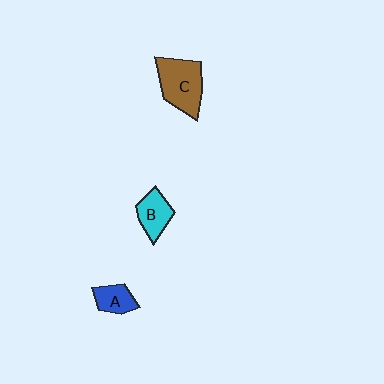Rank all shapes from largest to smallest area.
From largest to smallest: C (brown), B (cyan), A (blue).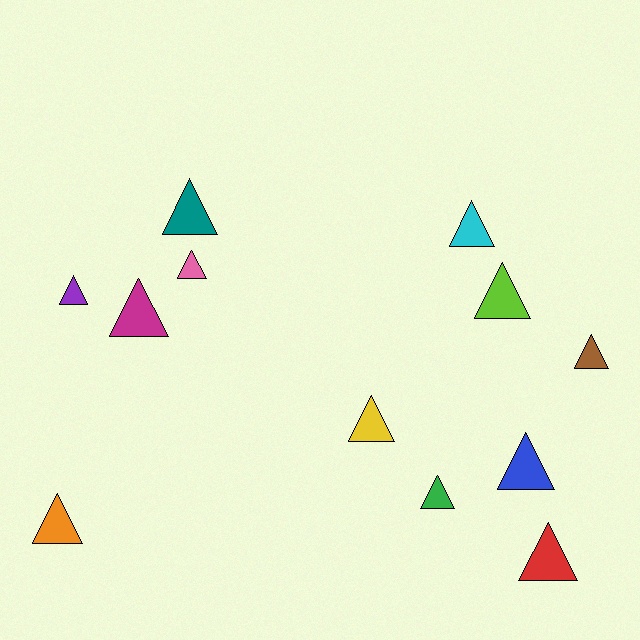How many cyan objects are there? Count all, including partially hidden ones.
There is 1 cyan object.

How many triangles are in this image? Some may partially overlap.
There are 12 triangles.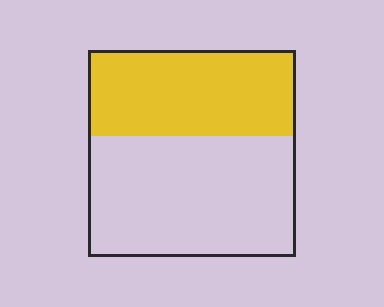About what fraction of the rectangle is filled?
About two fifths (2/5).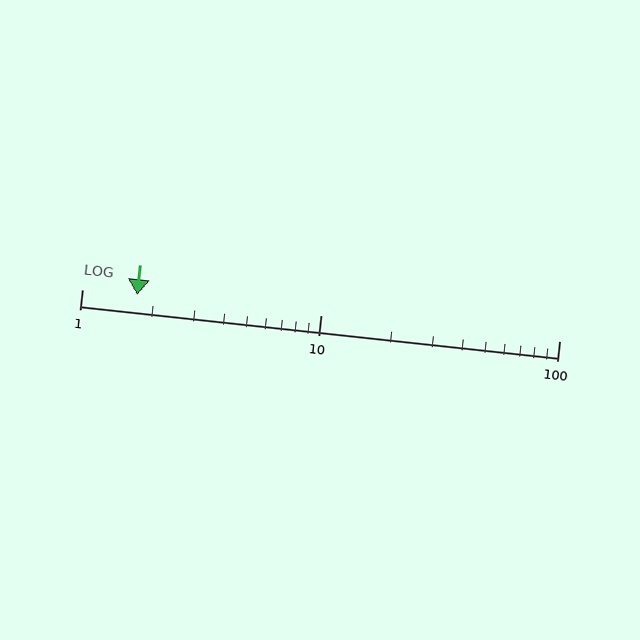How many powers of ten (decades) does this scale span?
The scale spans 2 decades, from 1 to 100.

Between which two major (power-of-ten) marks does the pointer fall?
The pointer is between 1 and 10.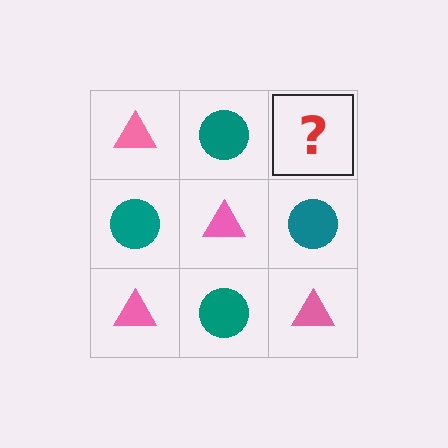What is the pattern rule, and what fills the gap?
The rule is that it alternates pink triangle and teal circle in a checkerboard pattern. The gap should be filled with a pink triangle.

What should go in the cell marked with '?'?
The missing cell should contain a pink triangle.